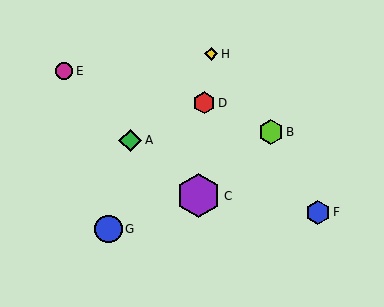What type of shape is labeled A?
Shape A is a green diamond.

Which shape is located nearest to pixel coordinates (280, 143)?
The lime hexagon (labeled B) at (271, 132) is nearest to that location.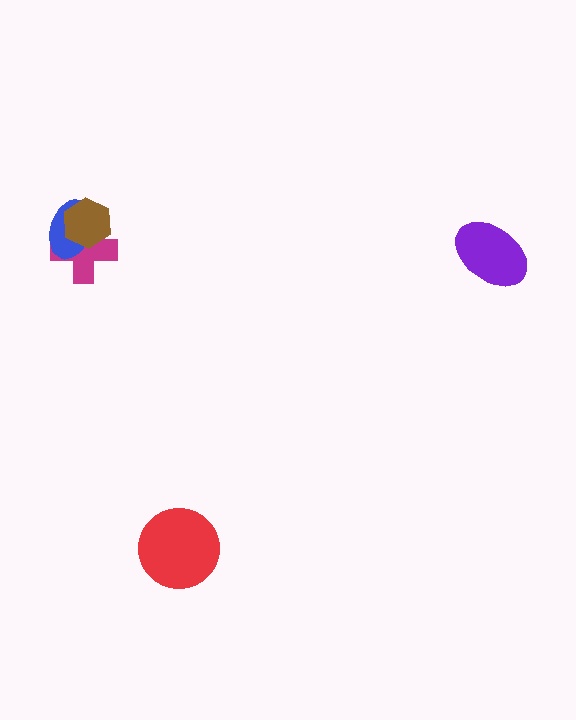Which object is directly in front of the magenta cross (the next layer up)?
The blue ellipse is directly in front of the magenta cross.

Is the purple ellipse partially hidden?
No, no other shape covers it.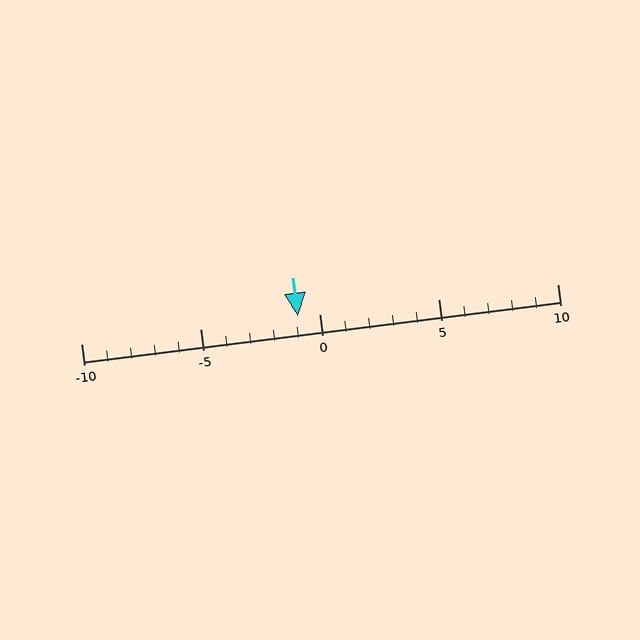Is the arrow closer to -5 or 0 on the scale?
The arrow is closer to 0.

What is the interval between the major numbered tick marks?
The major tick marks are spaced 5 units apart.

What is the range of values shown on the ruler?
The ruler shows values from -10 to 10.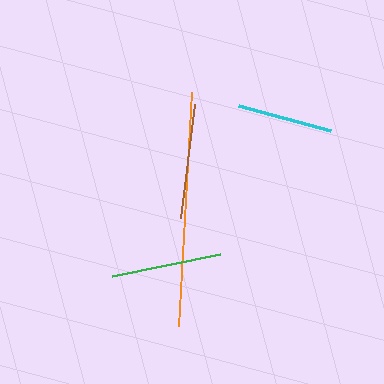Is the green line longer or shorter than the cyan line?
The green line is longer than the cyan line.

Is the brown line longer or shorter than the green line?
The brown line is longer than the green line.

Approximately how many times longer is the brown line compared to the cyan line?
The brown line is approximately 1.2 times the length of the cyan line.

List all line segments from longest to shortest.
From longest to shortest: orange, brown, green, cyan.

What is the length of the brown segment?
The brown segment is approximately 115 pixels long.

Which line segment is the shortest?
The cyan line is the shortest at approximately 96 pixels.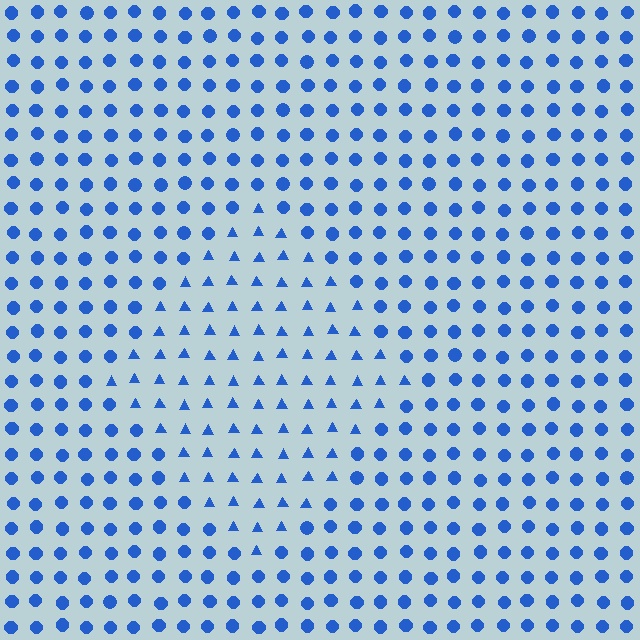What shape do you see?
I see a diamond.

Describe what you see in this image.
The image is filled with small blue elements arranged in a uniform grid. A diamond-shaped region contains triangles, while the surrounding area contains circles. The boundary is defined purely by the change in element shape.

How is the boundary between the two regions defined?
The boundary is defined by a change in element shape: triangles inside vs. circles outside. All elements share the same color and spacing.